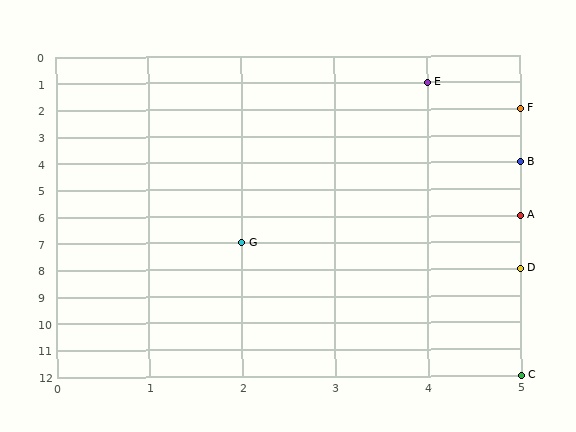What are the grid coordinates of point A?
Point A is at grid coordinates (5, 6).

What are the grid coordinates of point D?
Point D is at grid coordinates (5, 8).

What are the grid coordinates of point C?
Point C is at grid coordinates (5, 12).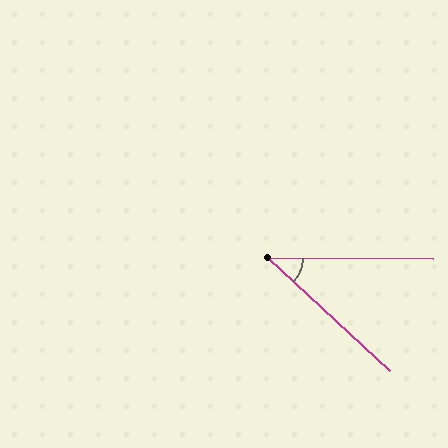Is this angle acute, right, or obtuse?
It is acute.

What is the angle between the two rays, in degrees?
Approximately 43 degrees.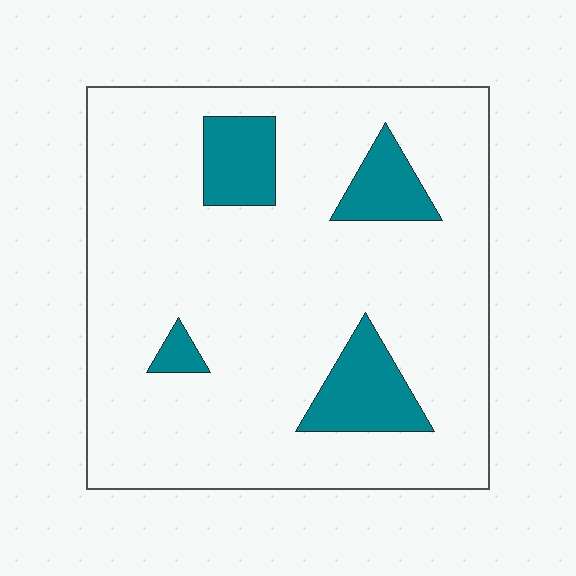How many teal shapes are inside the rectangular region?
4.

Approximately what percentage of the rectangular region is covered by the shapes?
Approximately 15%.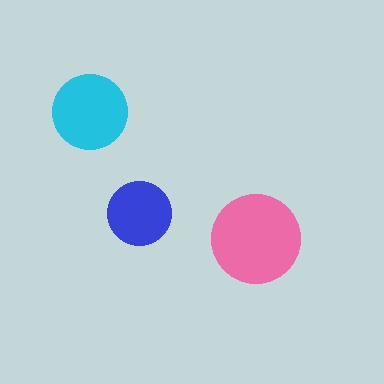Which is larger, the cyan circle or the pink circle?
The pink one.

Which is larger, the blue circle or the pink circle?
The pink one.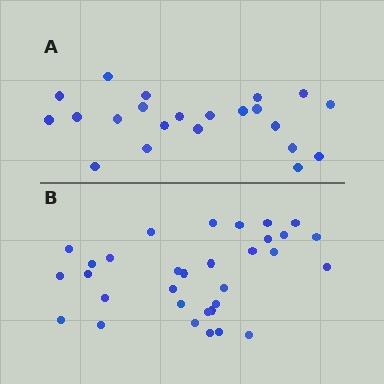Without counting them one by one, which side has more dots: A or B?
Region B (the bottom region) has more dots.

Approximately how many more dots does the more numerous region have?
Region B has roughly 10 or so more dots than region A.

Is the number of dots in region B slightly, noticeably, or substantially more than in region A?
Region B has substantially more. The ratio is roughly 1.5 to 1.